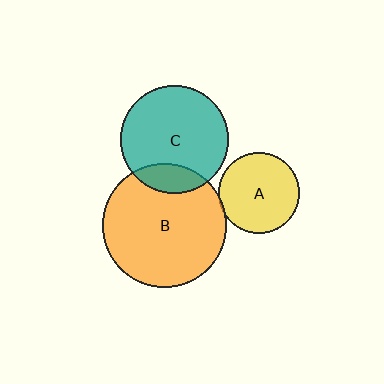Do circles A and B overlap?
Yes.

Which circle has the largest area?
Circle B (orange).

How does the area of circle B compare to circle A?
Approximately 2.4 times.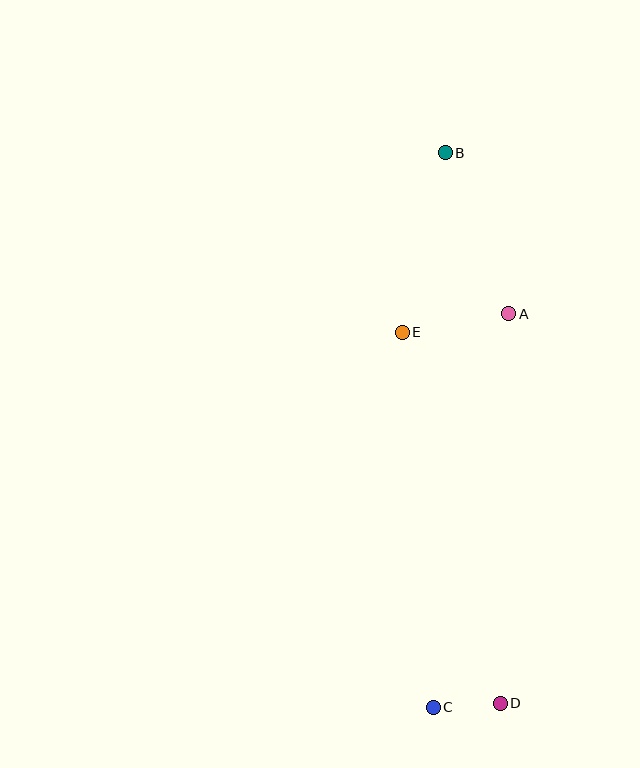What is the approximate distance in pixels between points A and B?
The distance between A and B is approximately 173 pixels.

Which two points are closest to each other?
Points C and D are closest to each other.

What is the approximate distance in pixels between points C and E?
The distance between C and E is approximately 376 pixels.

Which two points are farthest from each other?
Points B and C are farthest from each other.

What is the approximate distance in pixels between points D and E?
The distance between D and E is approximately 383 pixels.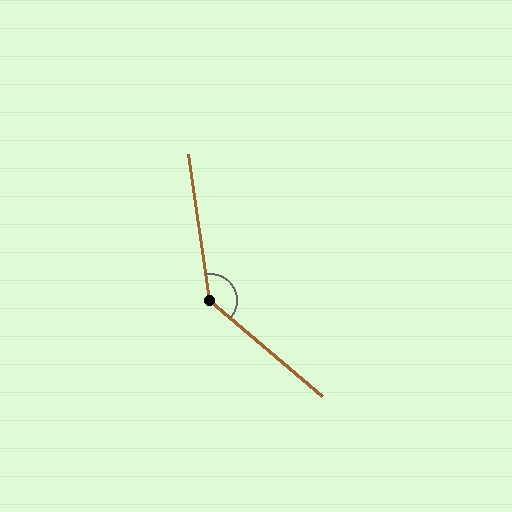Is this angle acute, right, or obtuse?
It is obtuse.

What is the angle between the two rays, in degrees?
Approximately 139 degrees.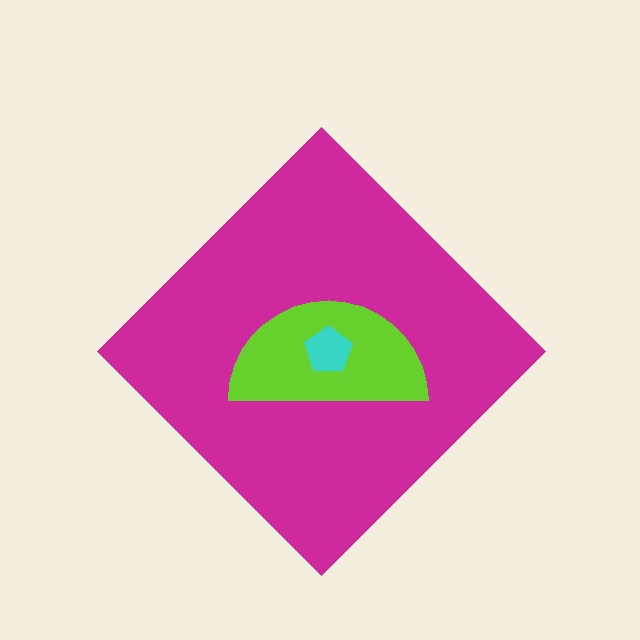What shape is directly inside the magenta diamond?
The lime semicircle.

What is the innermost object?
The cyan pentagon.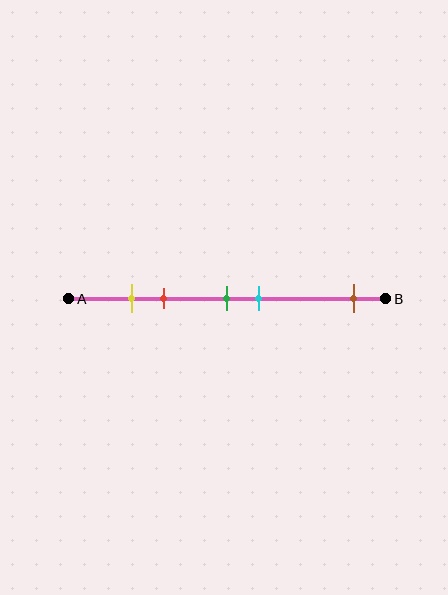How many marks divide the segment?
There are 5 marks dividing the segment.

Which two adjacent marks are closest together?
The yellow and red marks are the closest adjacent pair.